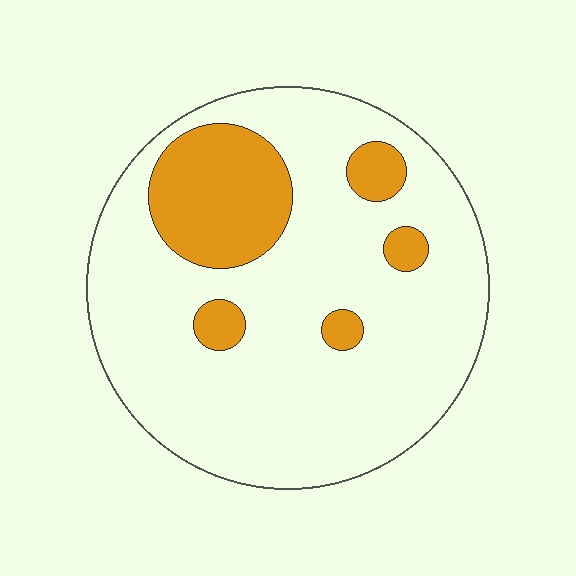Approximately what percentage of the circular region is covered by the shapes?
Approximately 20%.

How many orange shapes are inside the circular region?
5.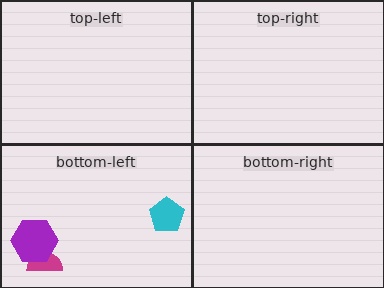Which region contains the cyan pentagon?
The bottom-left region.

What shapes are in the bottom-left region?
The cyan pentagon, the magenta semicircle, the purple hexagon.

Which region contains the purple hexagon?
The bottom-left region.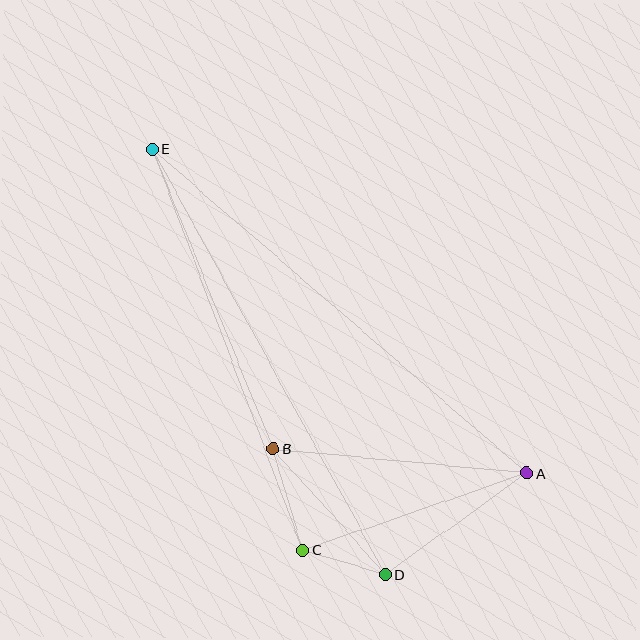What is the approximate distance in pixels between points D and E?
The distance between D and E is approximately 485 pixels.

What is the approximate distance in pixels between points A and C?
The distance between A and C is approximately 237 pixels.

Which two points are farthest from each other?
Points A and E are farthest from each other.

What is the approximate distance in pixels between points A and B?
The distance between A and B is approximately 255 pixels.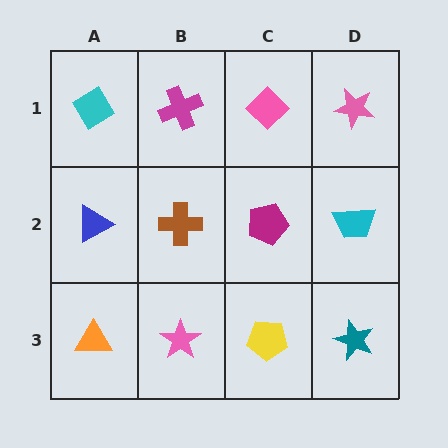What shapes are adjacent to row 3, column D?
A cyan trapezoid (row 2, column D), a yellow pentagon (row 3, column C).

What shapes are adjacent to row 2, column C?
A pink diamond (row 1, column C), a yellow pentagon (row 3, column C), a brown cross (row 2, column B), a cyan trapezoid (row 2, column D).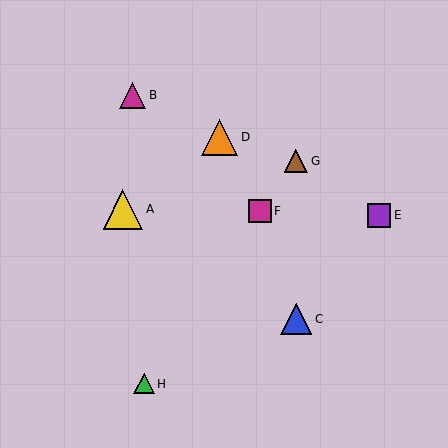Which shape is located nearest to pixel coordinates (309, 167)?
The brown triangle (labeled G) at (296, 161) is nearest to that location.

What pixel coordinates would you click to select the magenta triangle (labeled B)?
Click at (133, 95) to select the magenta triangle B.